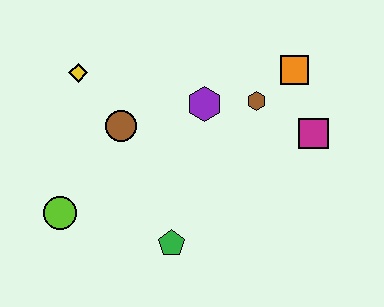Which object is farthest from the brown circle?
The magenta square is farthest from the brown circle.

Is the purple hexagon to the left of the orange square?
Yes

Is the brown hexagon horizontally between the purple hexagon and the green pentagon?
No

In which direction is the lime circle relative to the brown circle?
The lime circle is below the brown circle.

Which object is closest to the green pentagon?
The lime circle is closest to the green pentagon.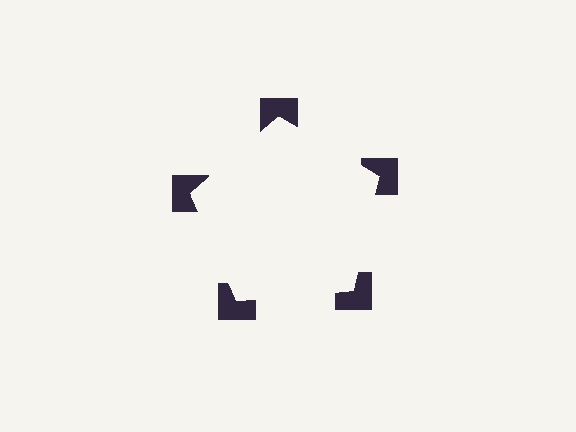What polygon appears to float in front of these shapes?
An illusory pentagon — its edges are inferred from the aligned wedge cuts in the notched squares, not physically drawn.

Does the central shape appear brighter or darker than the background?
It typically appears slightly brighter than the background, even though no actual brightness change is drawn.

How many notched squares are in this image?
There are 5 — one at each vertex of the illusory pentagon.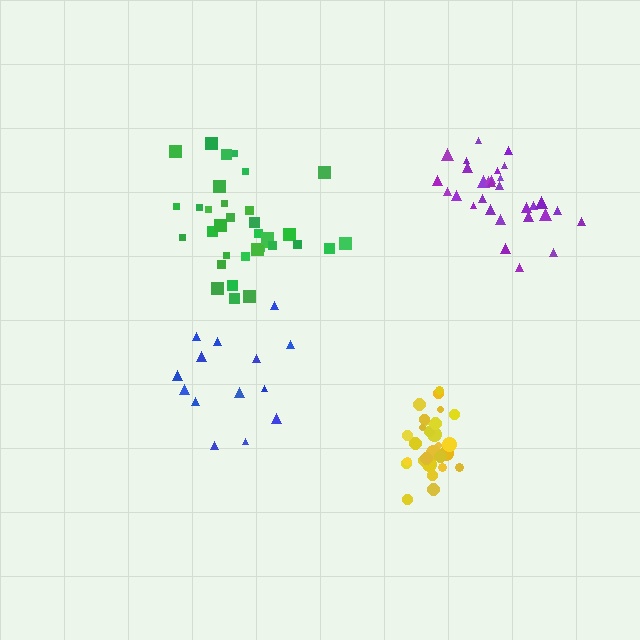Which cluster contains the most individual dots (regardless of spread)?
Green (34).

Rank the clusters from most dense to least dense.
yellow, purple, green, blue.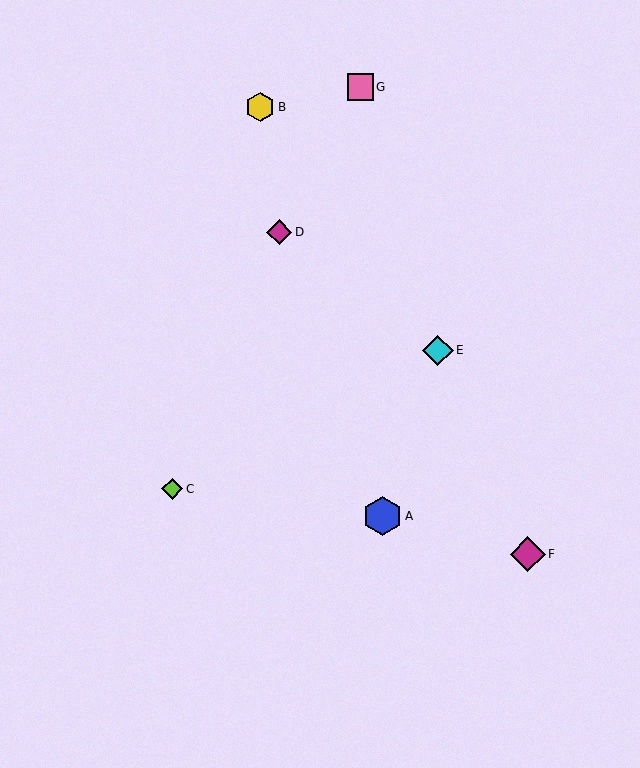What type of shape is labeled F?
Shape F is a magenta diamond.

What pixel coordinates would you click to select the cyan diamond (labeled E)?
Click at (438, 350) to select the cyan diamond E.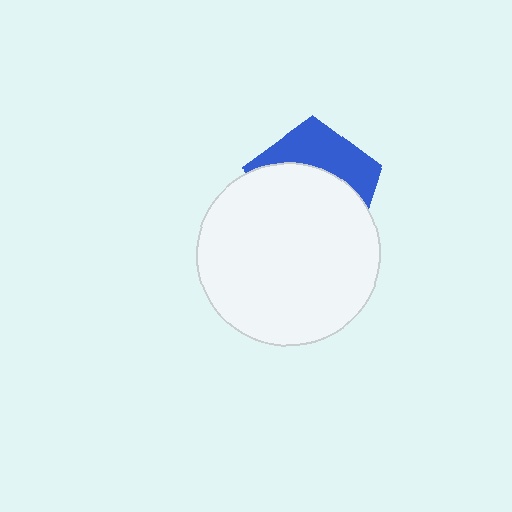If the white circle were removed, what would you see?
You would see the complete blue pentagon.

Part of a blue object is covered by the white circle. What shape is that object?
It is a pentagon.